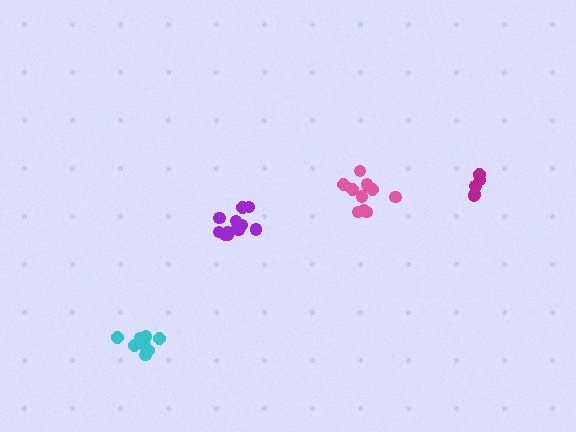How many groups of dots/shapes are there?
There are 4 groups.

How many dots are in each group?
Group 1: 6 dots, Group 2: 12 dots, Group 3: 9 dots, Group 4: 11 dots (38 total).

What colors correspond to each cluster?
The clusters are colored: magenta, purple, cyan, pink.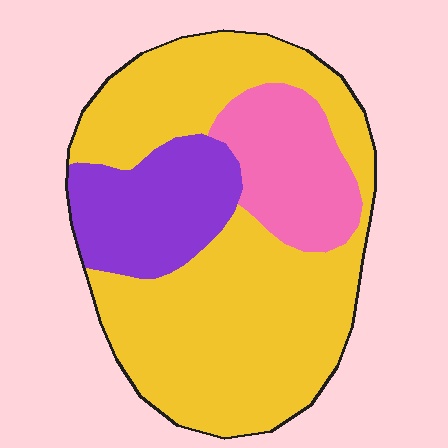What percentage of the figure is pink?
Pink takes up about one sixth (1/6) of the figure.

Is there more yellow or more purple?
Yellow.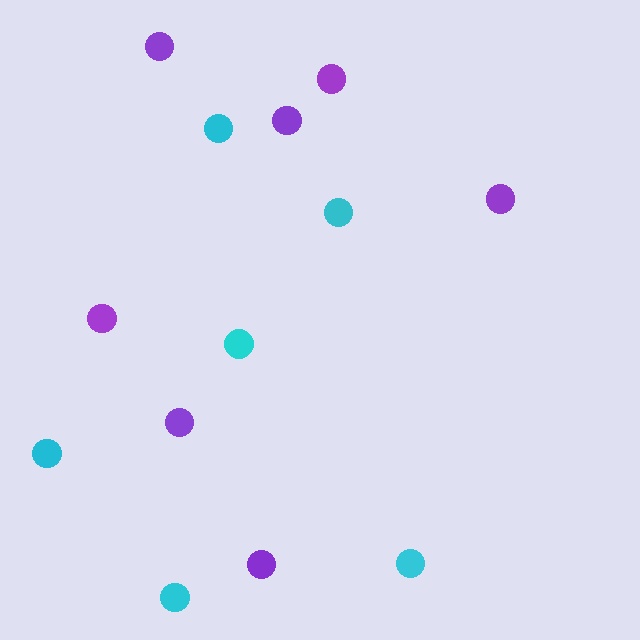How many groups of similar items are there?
There are 2 groups: one group of cyan circles (6) and one group of purple circles (7).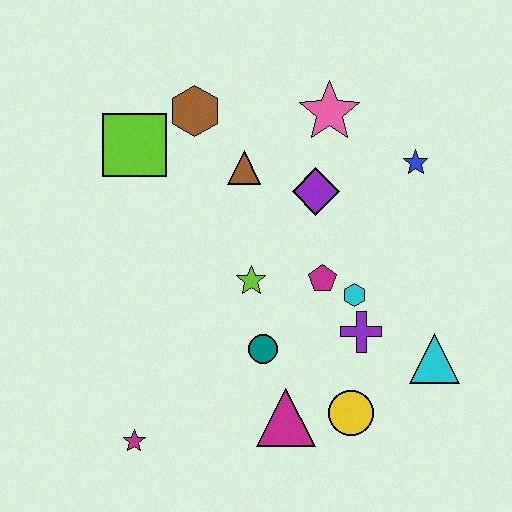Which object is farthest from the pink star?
The magenta star is farthest from the pink star.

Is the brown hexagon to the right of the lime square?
Yes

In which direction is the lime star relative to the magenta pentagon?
The lime star is to the left of the magenta pentagon.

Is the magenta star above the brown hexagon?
No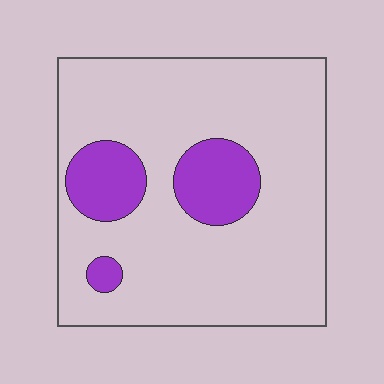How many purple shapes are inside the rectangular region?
3.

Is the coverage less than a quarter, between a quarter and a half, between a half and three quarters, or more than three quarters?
Less than a quarter.